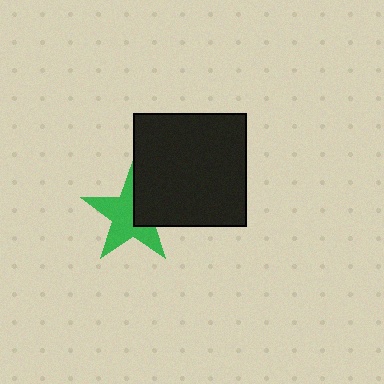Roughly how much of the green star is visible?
Most of it is visible (roughly 65%).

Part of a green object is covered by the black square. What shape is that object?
It is a star.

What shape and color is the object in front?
The object in front is a black square.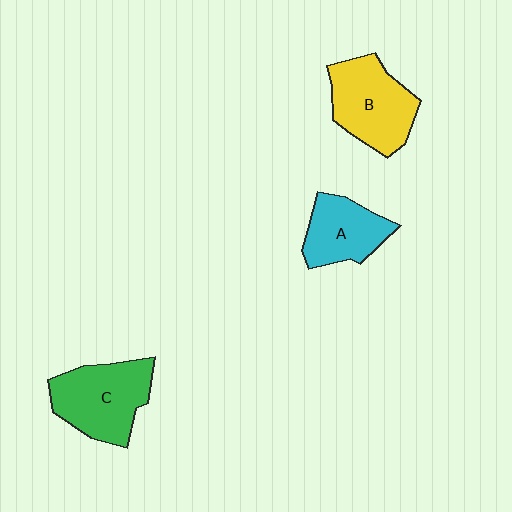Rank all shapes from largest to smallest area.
From largest to smallest: C (green), B (yellow), A (cyan).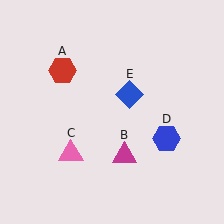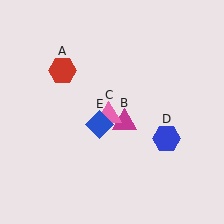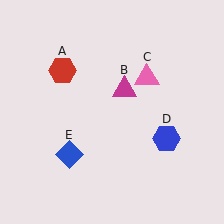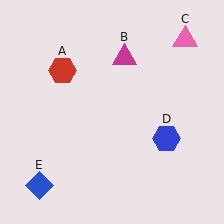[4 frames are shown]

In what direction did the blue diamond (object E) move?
The blue diamond (object E) moved down and to the left.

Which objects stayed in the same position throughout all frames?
Red hexagon (object A) and blue hexagon (object D) remained stationary.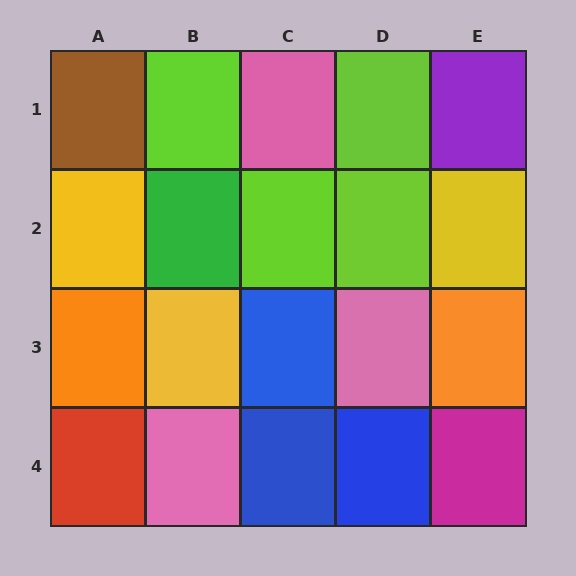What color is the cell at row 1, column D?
Lime.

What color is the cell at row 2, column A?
Yellow.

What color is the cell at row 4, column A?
Red.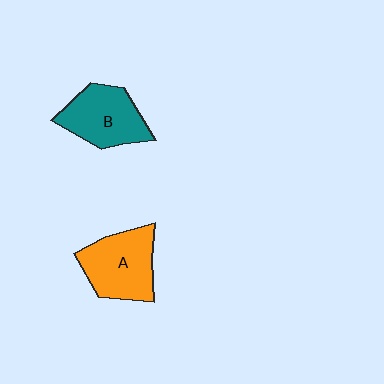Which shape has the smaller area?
Shape B (teal).